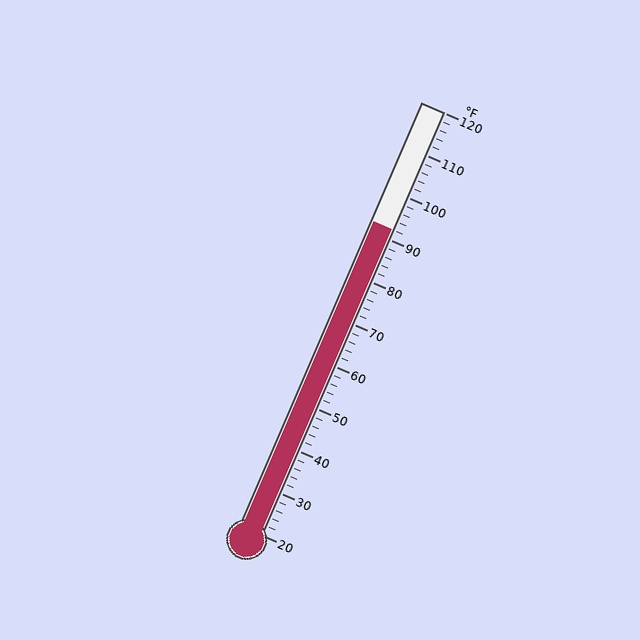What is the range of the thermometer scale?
The thermometer scale ranges from 20°F to 120°F.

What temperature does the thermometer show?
The thermometer shows approximately 92°F.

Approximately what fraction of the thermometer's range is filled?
The thermometer is filled to approximately 70% of its range.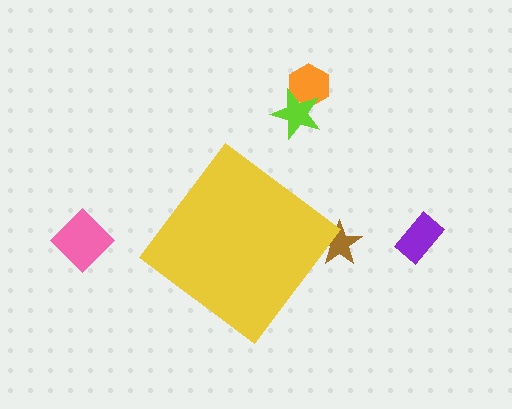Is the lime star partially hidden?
No, the lime star is fully visible.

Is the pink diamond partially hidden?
No, the pink diamond is fully visible.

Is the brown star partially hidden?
Yes, the brown star is partially hidden behind the yellow diamond.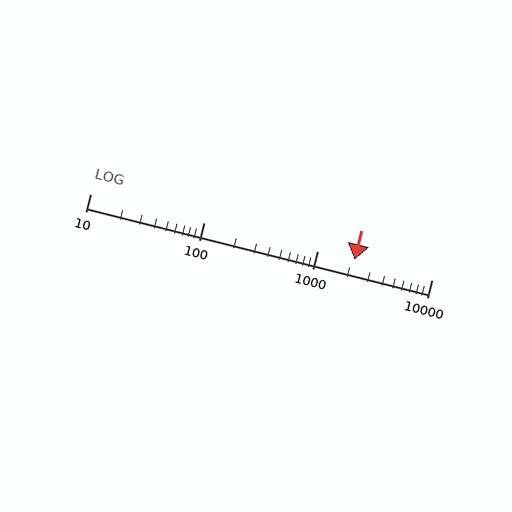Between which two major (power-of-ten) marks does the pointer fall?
The pointer is between 1000 and 10000.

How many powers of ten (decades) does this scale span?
The scale spans 3 decades, from 10 to 10000.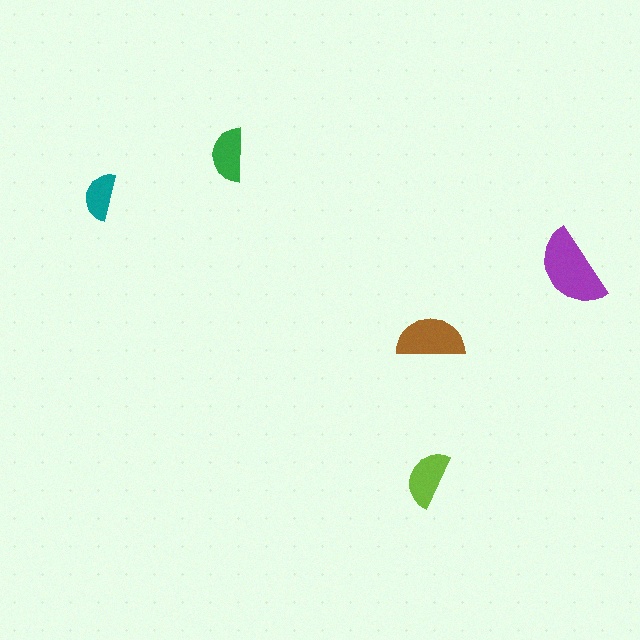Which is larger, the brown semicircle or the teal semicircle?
The brown one.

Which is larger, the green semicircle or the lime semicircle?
The lime one.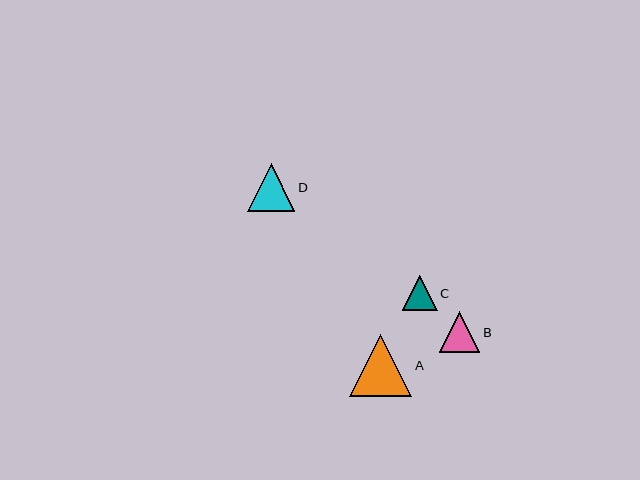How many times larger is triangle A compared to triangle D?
Triangle A is approximately 1.3 times the size of triangle D.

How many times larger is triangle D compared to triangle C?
Triangle D is approximately 1.4 times the size of triangle C.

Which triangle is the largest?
Triangle A is the largest with a size of approximately 62 pixels.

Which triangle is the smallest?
Triangle C is the smallest with a size of approximately 35 pixels.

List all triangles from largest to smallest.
From largest to smallest: A, D, B, C.